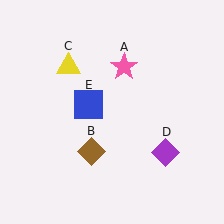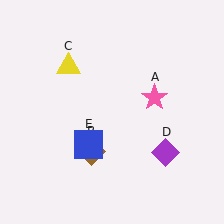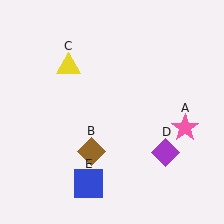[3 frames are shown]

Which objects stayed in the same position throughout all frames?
Brown diamond (object B) and yellow triangle (object C) and purple diamond (object D) remained stationary.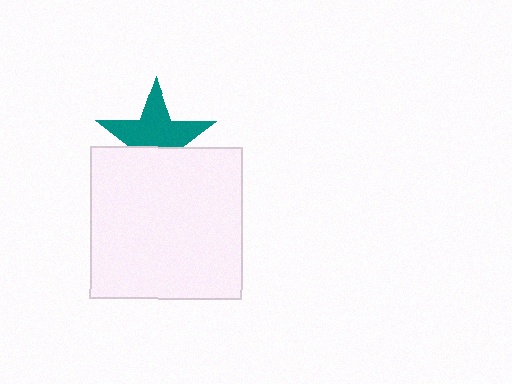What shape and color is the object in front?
The object in front is a white square.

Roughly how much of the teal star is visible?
About half of it is visible (roughly 61%).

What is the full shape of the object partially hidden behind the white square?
The partially hidden object is a teal star.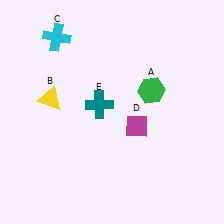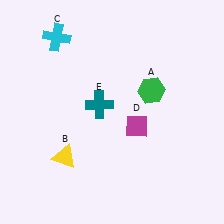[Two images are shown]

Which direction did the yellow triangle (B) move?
The yellow triangle (B) moved down.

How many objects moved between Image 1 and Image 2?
1 object moved between the two images.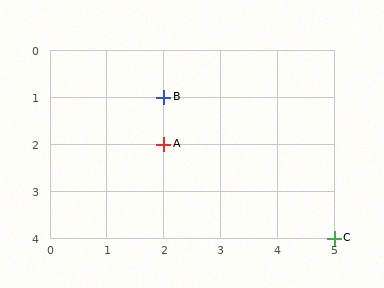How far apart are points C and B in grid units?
Points C and B are 3 columns and 3 rows apart (about 4.2 grid units diagonally).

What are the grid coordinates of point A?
Point A is at grid coordinates (2, 2).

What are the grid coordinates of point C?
Point C is at grid coordinates (5, 4).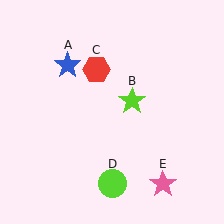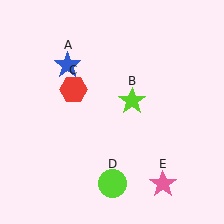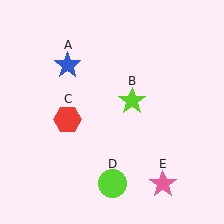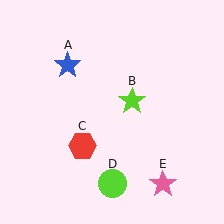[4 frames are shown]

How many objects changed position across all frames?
1 object changed position: red hexagon (object C).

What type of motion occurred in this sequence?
The red hexagon (object C) rotated counterclockwise around the center of the scene.